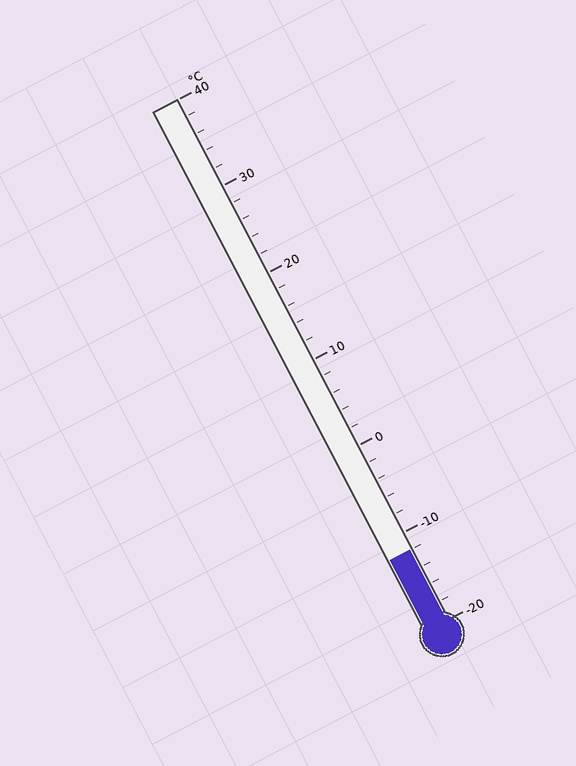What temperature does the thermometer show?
The thermometer shows approximately -12°C.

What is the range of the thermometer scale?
The thermometer scale ranges from -20°C to 40°C.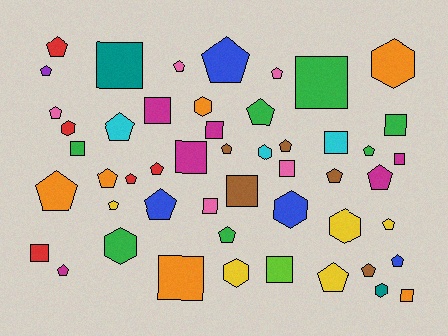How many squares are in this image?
There are 16 squares.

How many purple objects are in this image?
There is 1 purple object.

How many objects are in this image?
There are 50 objects.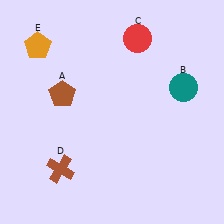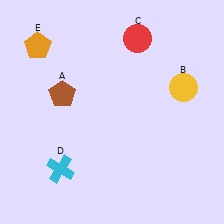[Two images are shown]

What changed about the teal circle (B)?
In Image 1, B is teal. In Image 2, it changed to yellow.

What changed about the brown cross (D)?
In Image 1, D is brown. In Image 2, it changed to cyan.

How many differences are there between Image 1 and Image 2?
There are 2 differences between the two images.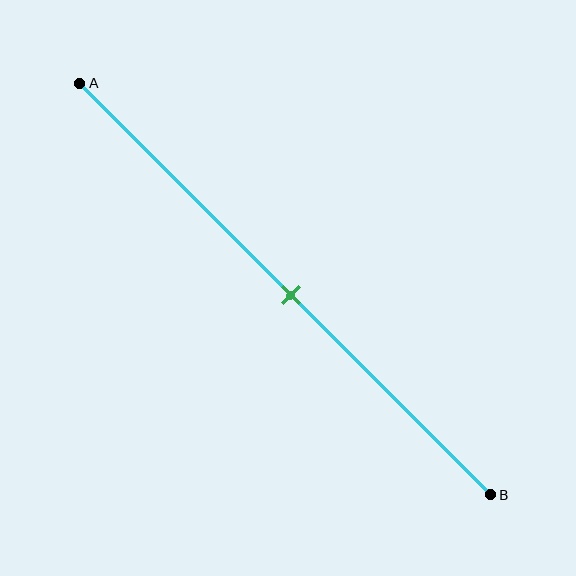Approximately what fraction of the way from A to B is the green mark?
The green mark is approximately 50% of the way from A to B.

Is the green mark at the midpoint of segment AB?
Yes, the mark is approximately at the midpoint.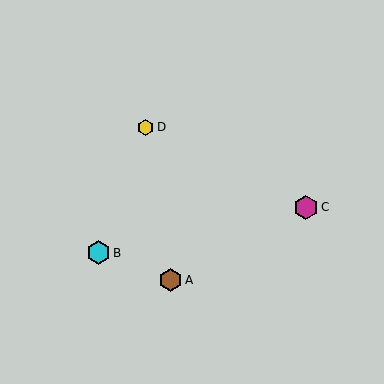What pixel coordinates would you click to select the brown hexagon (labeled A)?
Click at (170, 280) to select the brown hexagon A.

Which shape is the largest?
The magenta hexagon (labeled C) is the largest.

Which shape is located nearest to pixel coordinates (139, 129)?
The yellow hexagon (labeled D) at (146, 127) is nearest to that location.